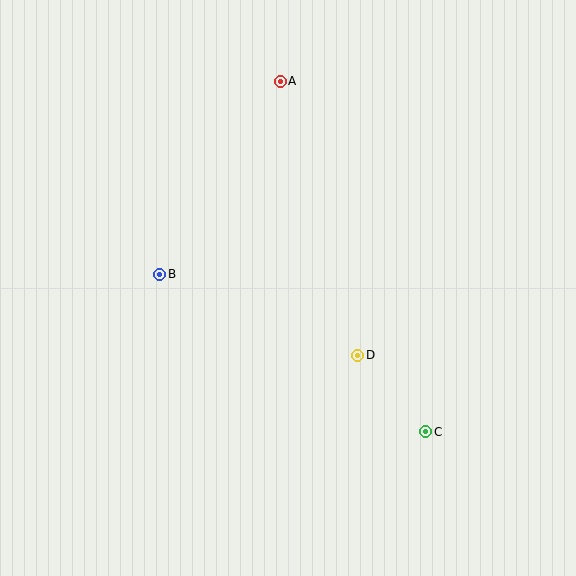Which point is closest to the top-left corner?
Point A is closest to the top-left corner.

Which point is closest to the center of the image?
Point D at (358, 355) is closest to the center.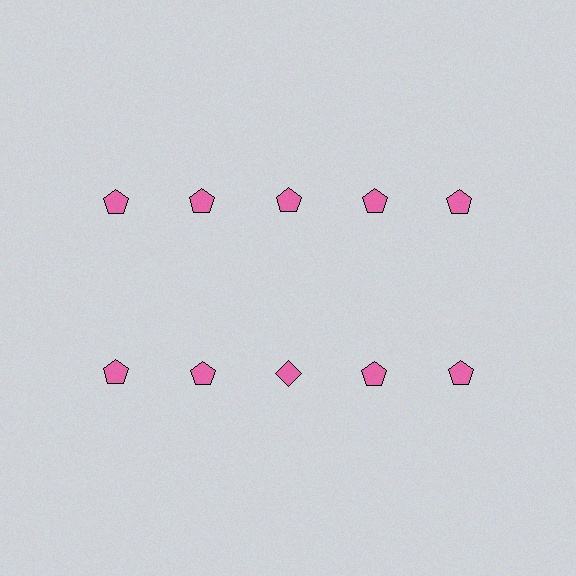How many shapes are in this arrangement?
There are 10 shapes arranged in a grid pattern.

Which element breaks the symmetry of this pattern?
The pink diamond in the second row, center column breaks the symmetry. All other shapes are pink pentagons.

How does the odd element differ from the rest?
It has a different shape: diamond instead of pentagon.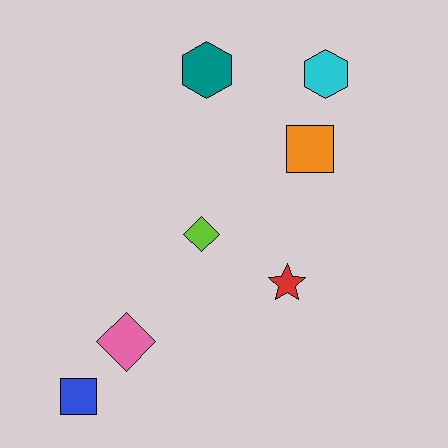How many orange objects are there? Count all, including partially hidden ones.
There is 1 orange object.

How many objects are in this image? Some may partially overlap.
There are 7 objects.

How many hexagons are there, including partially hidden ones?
There are 2 hexagons.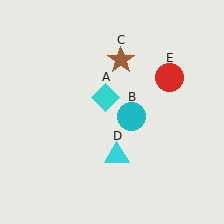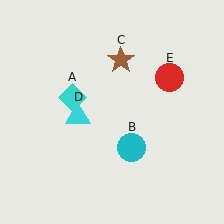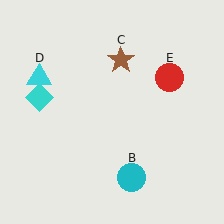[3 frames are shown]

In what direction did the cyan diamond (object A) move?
The cyan diamond (object A) moved left.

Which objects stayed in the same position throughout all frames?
Brown star (object C) and red circle (object E) remained stationary.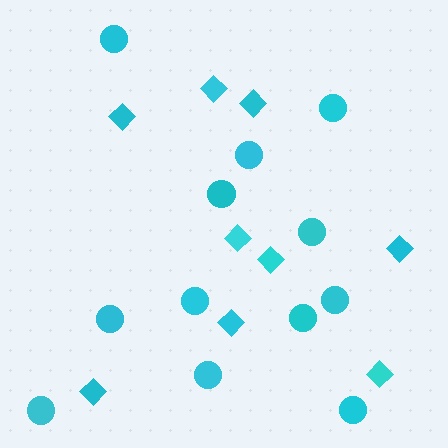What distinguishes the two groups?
There are 2 groups: one group of circles (12) and one group of diamonds (9).